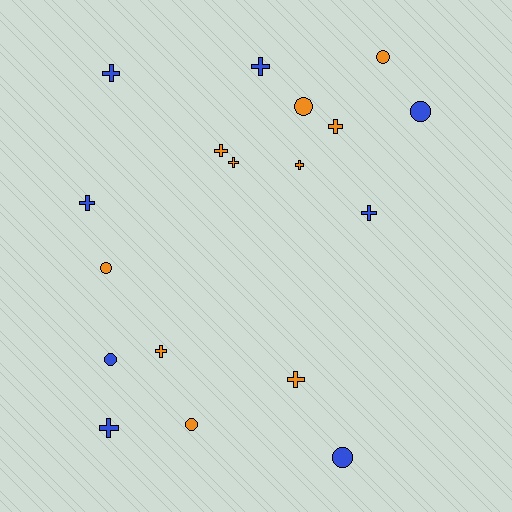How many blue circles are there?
There are 3 blue circles.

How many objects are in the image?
There are 18 objects.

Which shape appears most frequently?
Cross, with 11 objects.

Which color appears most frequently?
Orange, with 10 objects.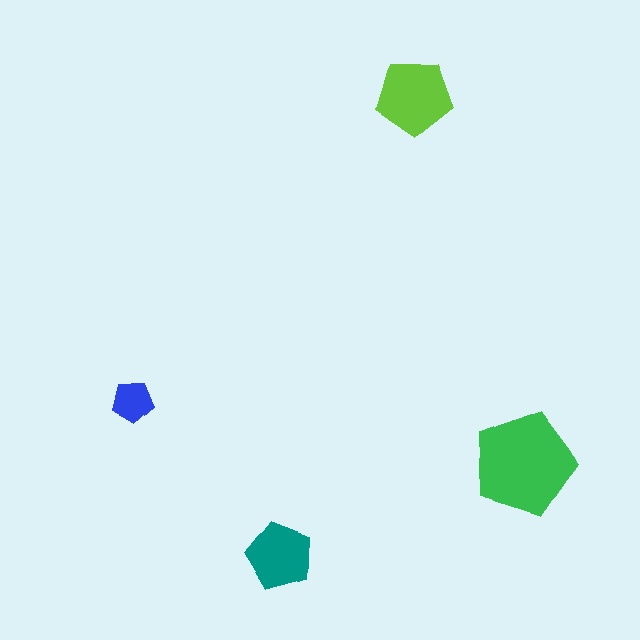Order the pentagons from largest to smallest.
the green one, the lime one, the teal one, the blue one.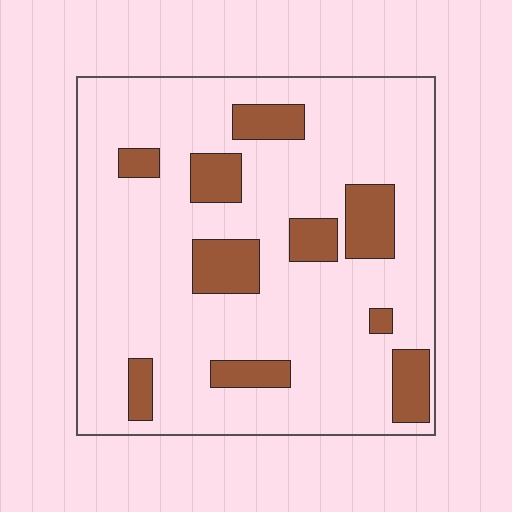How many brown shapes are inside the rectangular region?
10.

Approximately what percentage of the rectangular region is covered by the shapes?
Approximately 20%.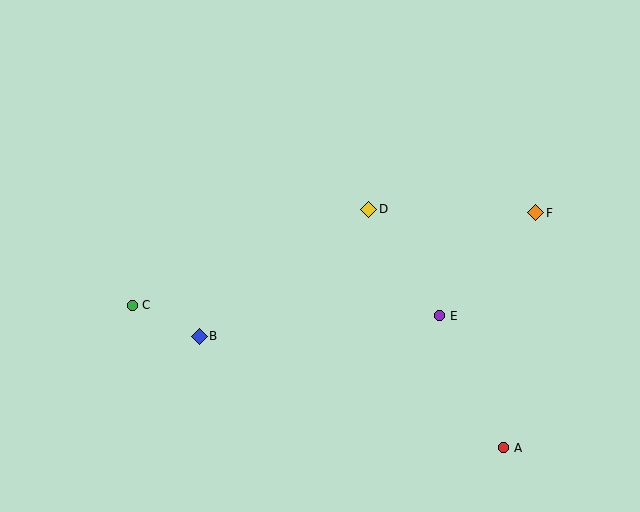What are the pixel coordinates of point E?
Point E is at (440, 316).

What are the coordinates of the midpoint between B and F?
The midpoint between B and F is at (368, 275).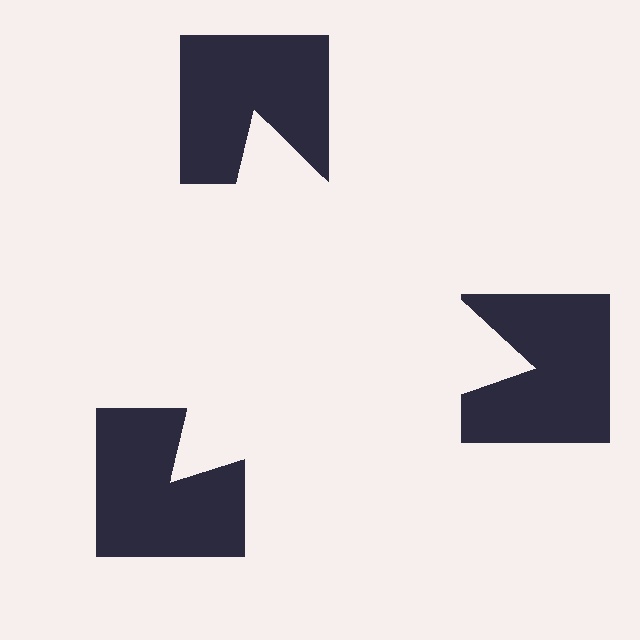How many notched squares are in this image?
There are 3 — one at each vertex of the illusory triangle.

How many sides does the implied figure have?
3 sides.